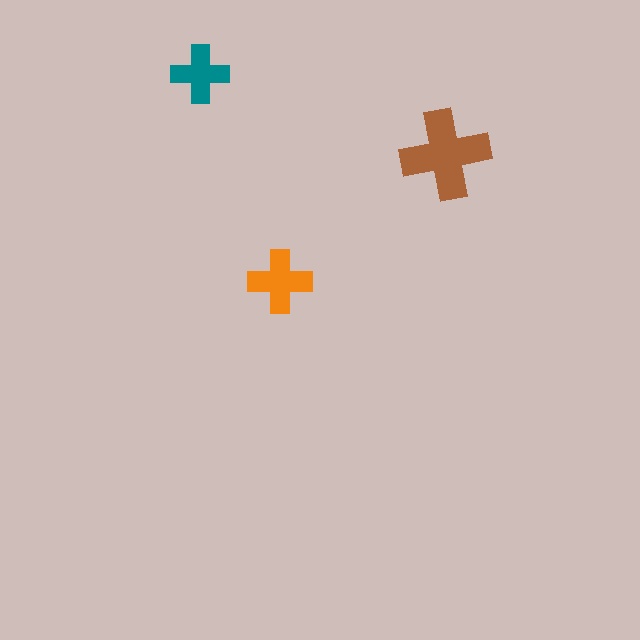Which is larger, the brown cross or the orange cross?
The brown one.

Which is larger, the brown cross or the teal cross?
The brown one.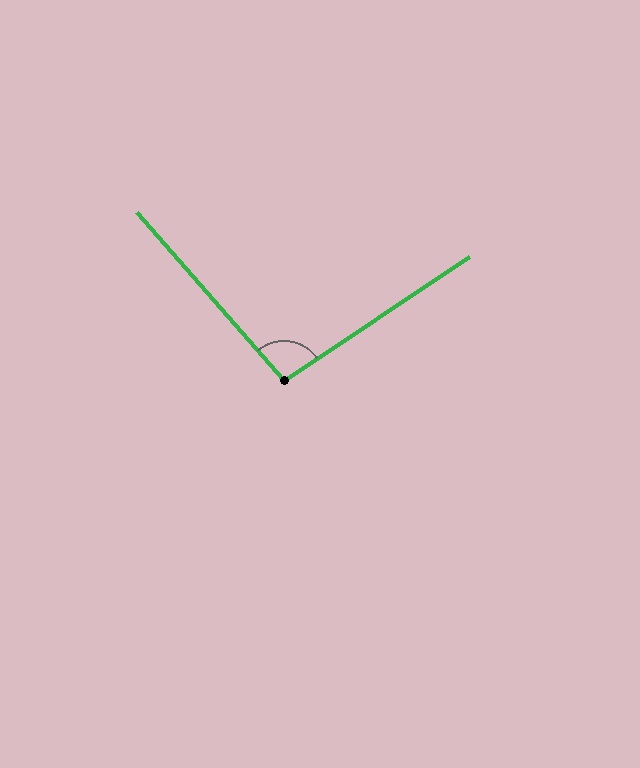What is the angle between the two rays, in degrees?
Approximately 97 degrees.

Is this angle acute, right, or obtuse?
It is obtuse.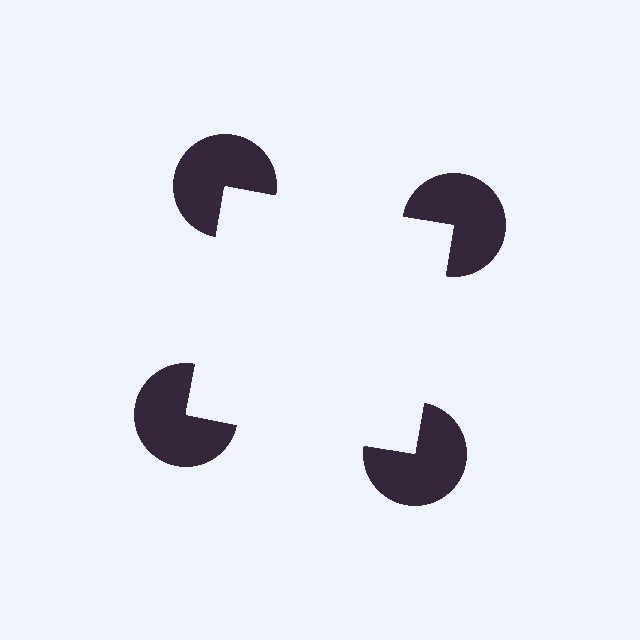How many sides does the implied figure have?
4 sides.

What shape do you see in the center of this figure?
An illusory square — its edges are inferred from the aligned wedge cuts in the pac-man discs, not physically drawn.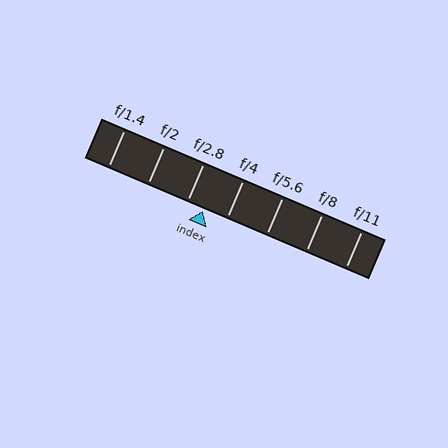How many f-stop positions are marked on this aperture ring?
There are 7 f-stop positions marked.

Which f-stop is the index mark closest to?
The index mark is closest to f/2.8.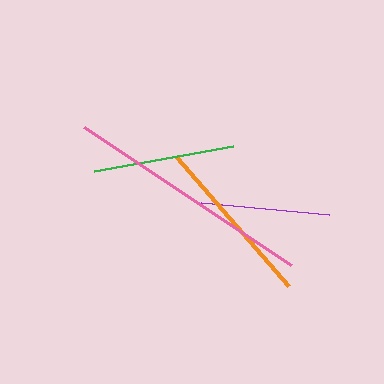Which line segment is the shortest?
The purple line is the shortest at approximately 128 pixels.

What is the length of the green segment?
The green segment is approximately 141 pixels long.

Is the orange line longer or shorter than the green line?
The orange line is longer than the green line.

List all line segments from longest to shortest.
From longest to shortest: pink, orange, green, purple.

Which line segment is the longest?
The pink line is the longest at approximately 249 pixels.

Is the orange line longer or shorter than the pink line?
The pink line is longer than the orange line.